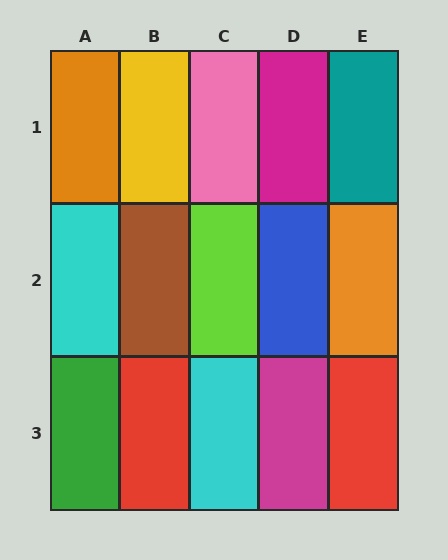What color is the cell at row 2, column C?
Lime.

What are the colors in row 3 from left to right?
Green, red, cyan, magenta, red.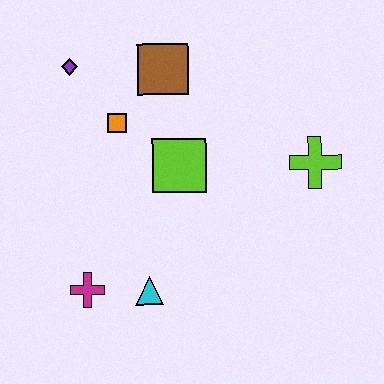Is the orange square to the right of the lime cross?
No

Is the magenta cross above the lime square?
No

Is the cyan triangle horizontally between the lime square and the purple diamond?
Yes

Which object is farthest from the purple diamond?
The lime cross is farthest from the purple diamond.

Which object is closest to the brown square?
The orange square is closest to the brown square.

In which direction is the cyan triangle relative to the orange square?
The cyan triangle is below the orange square.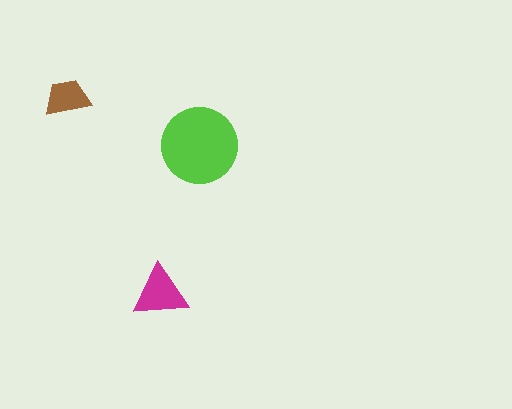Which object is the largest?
The lime circle.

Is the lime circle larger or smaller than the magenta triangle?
Larger.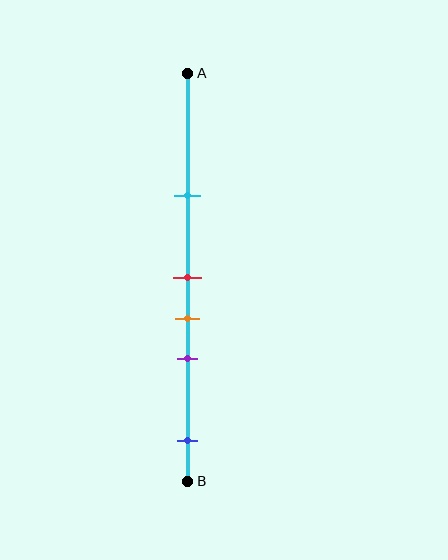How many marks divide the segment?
There are 5 marks dividing the segment.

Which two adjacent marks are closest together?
The red and orange marks are the closest adjacent pair.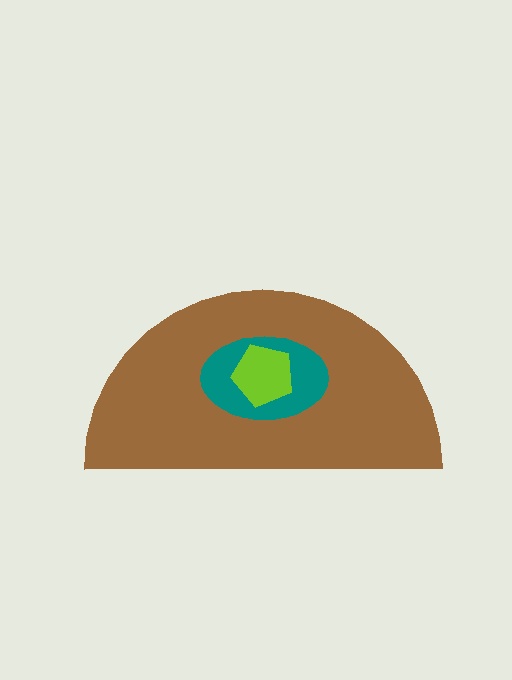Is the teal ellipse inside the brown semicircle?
Yes.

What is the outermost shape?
The brown semicircle.